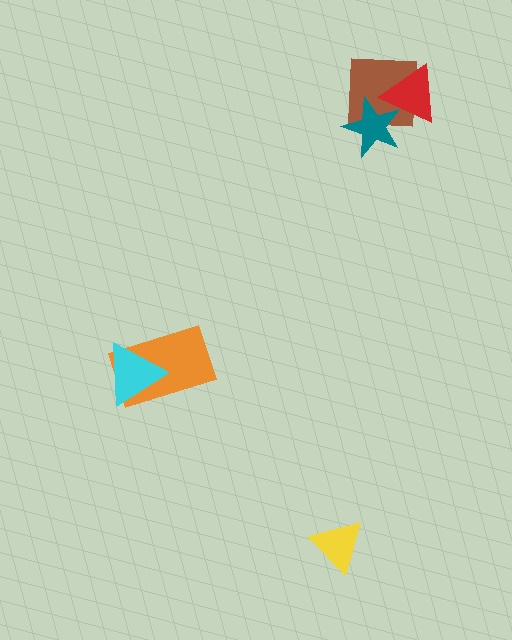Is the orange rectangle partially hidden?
Yes, it is partially covered by another shape.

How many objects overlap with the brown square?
2 objects overlap with the brown square.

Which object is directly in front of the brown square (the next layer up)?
The teal star is directly in front of the brown square.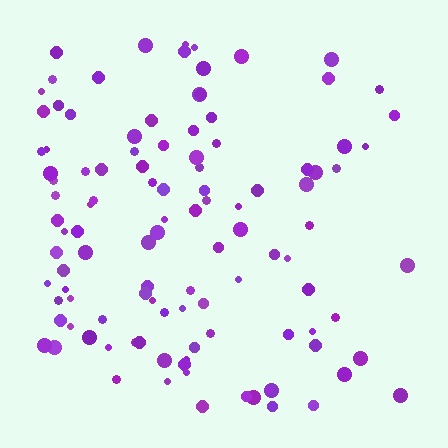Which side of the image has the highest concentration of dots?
The left.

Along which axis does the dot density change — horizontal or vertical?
Horizontal.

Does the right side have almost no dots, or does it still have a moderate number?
Still a moderate number, just noticeably fewer than the left.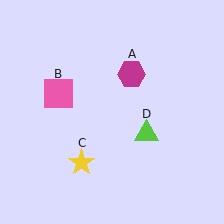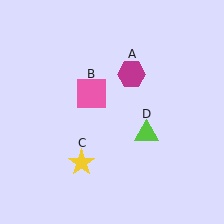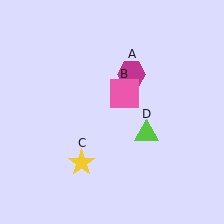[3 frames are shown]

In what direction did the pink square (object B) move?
The pink square (object B) moved right.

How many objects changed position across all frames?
1 object changed position: pink square (object B).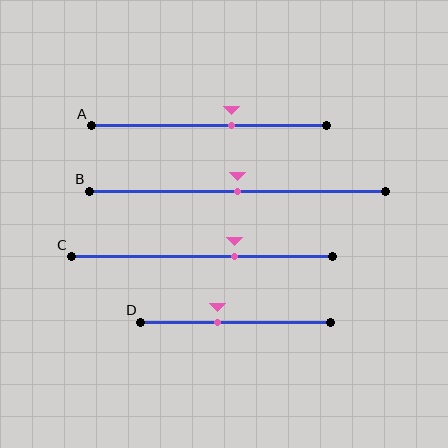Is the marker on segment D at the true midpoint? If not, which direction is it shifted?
No, the marker on segment D is shifted to the left by about 10% of the segment length.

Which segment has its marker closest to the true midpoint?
Segment B has its marker closest to the true midpoint.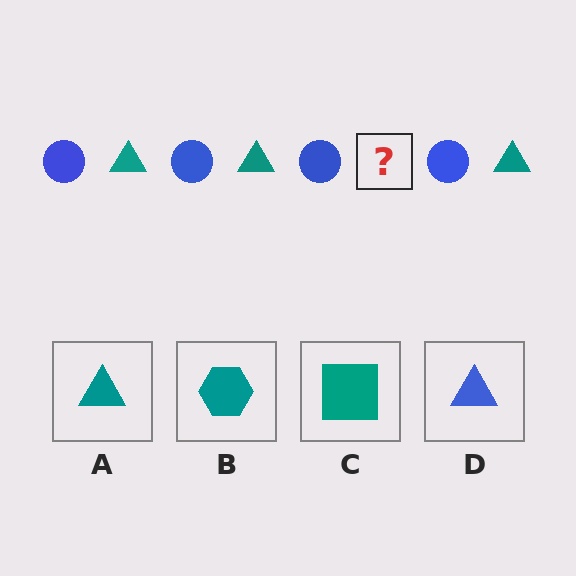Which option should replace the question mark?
Option A.